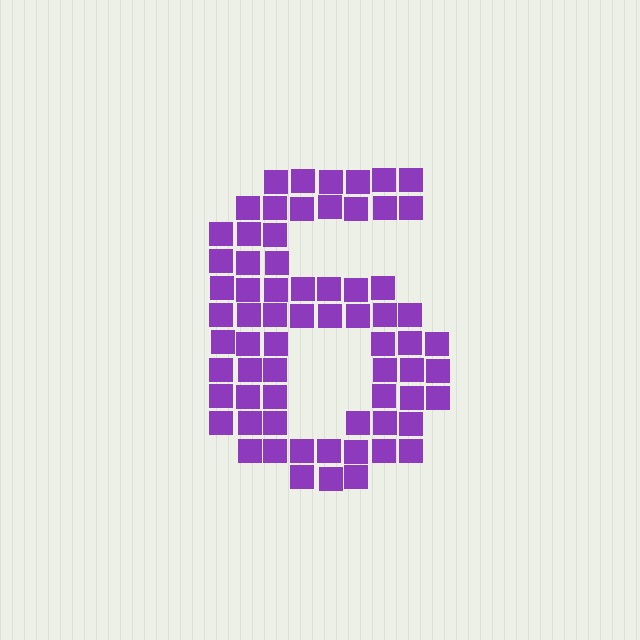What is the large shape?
The large shape is the digit 6.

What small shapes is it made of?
It is made of small squares.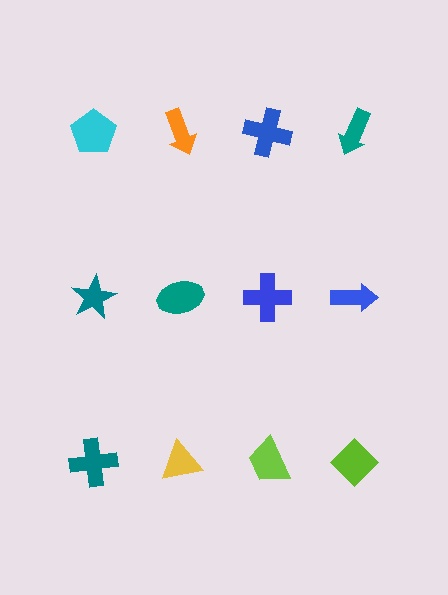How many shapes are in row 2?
4 shapes.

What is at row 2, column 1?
A teal star.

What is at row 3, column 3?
A lime trapezoid.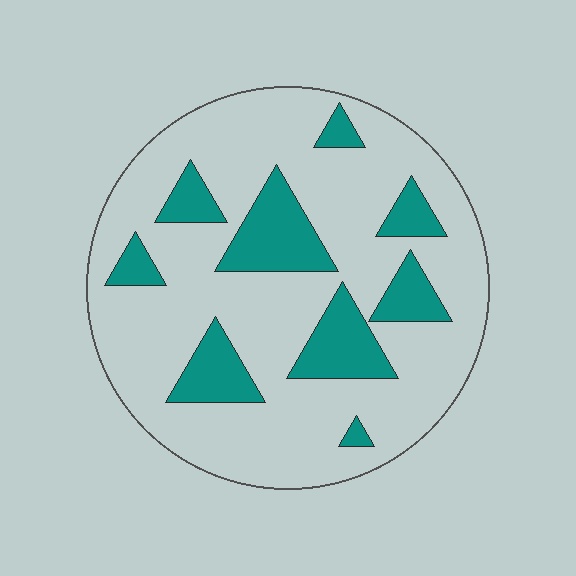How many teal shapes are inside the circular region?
9.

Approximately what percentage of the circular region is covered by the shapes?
Approximately 20%.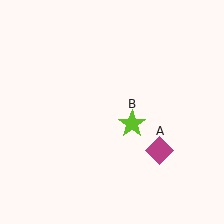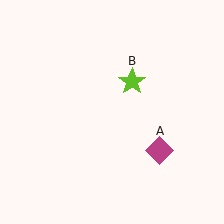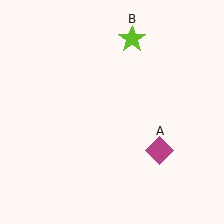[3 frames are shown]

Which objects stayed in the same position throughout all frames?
Magenta diamond (object A) remained stationary.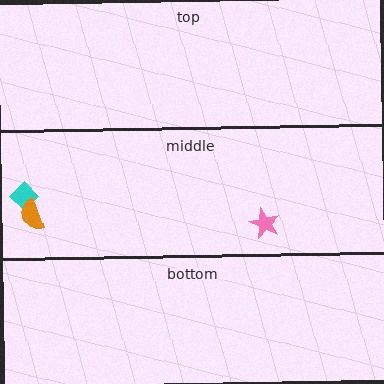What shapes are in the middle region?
The cyan diamond, the orange semicircle, the pink star.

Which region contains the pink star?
The middle region.